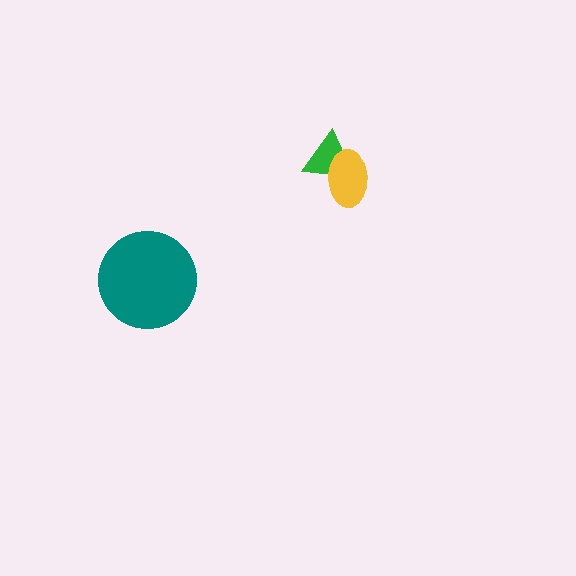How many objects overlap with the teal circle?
0 objects overlap with the teal circle.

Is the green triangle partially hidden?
Yes, it is partially covered by another shape.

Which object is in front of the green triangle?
The yellow ellipse is in front of the green triangle.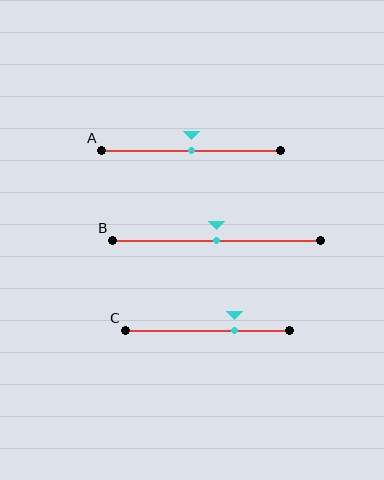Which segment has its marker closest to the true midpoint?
Segment A has its marker closest to the true midpoint.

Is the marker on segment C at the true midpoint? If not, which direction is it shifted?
No, the marker on segment C is shifted to the right by about 17% of the segment length.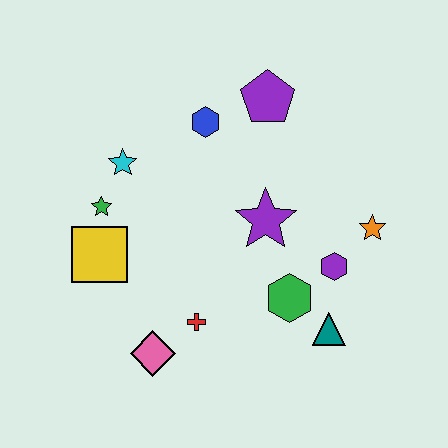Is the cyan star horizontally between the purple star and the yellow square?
Yes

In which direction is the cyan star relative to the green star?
The cyan star is above the green star.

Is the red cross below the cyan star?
Yes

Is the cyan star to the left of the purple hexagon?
Yes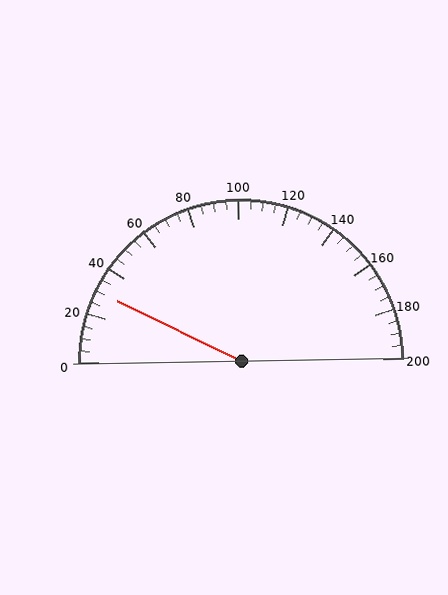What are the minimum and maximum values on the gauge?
The gauge ranges from 0 to 200.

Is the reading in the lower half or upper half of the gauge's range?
The reading is in the lower half of the range (0 to 200).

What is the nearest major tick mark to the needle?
The nearest major tick mark is 40.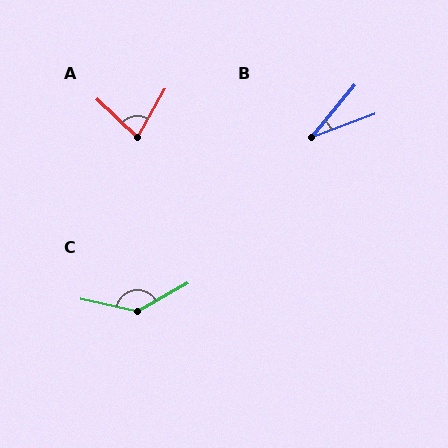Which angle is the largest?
C, at approximately 137 degrees.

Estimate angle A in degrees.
Approximately 77 degrees.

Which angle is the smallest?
B, at approximately 30 degrees.